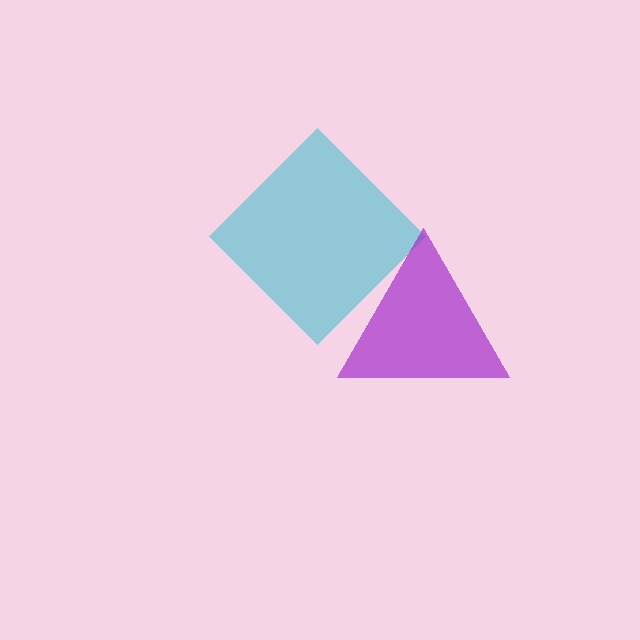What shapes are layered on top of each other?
The layered shapes are: a cyan diamond, a purple triangle.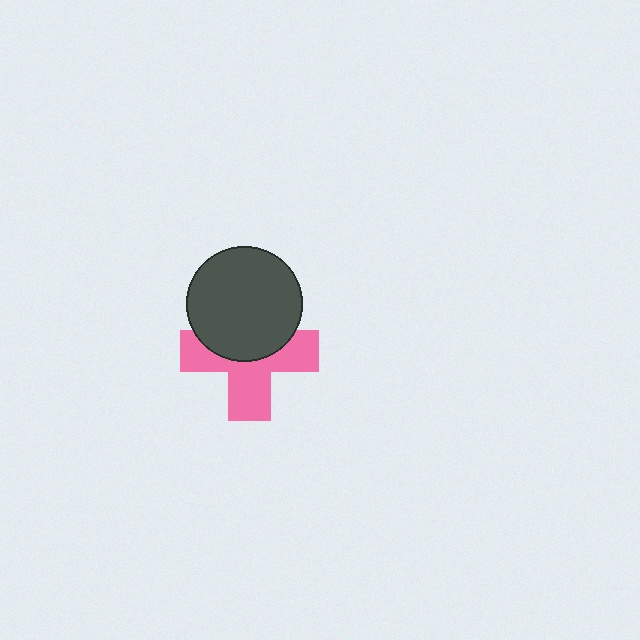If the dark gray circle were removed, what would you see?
You would see the complete pink cross.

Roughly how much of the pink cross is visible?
About half of it is visible (roughly 56%).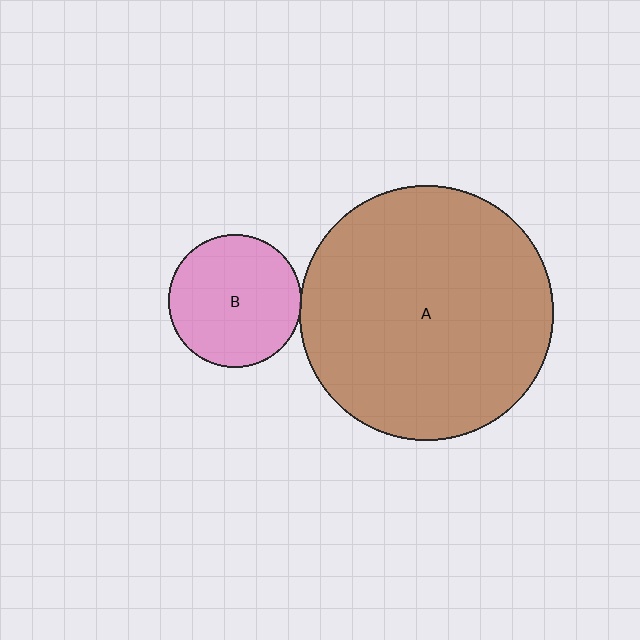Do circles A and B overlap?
Yes.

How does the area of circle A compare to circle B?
Approximately 3.7 times.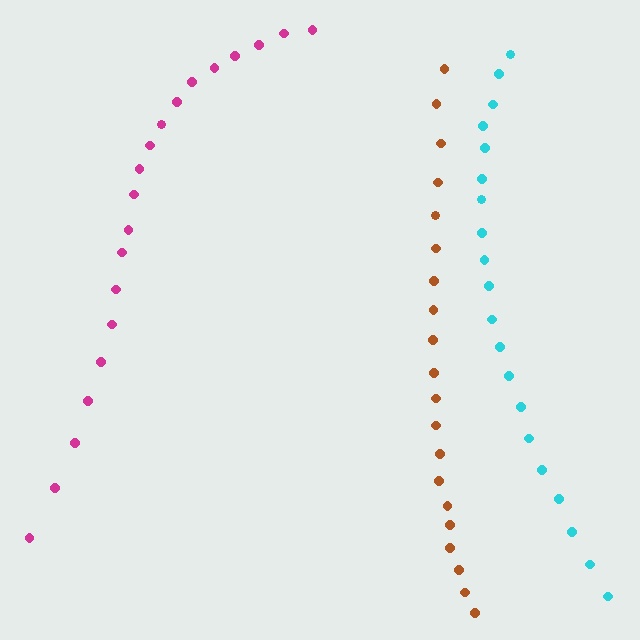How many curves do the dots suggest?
There are 3 distinct paths.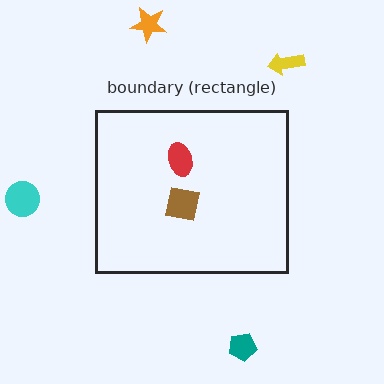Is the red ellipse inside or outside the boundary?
Inside.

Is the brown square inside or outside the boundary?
Inside.